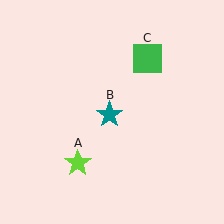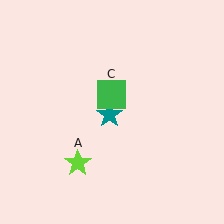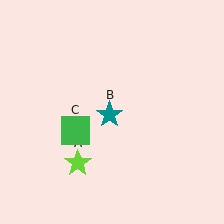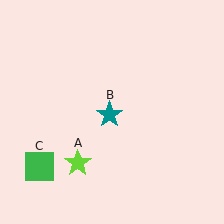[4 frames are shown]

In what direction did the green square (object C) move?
The green square (object C) moved down and to the left.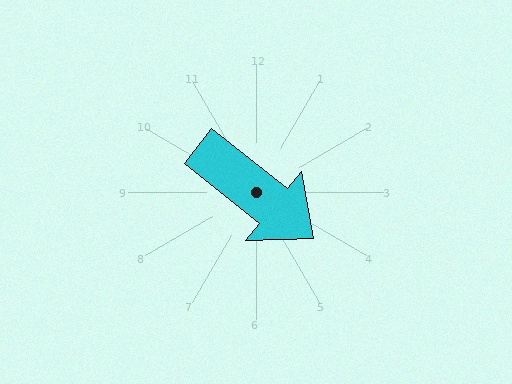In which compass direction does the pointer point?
Southeast.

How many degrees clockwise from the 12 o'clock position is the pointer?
Approximately 129 degrees.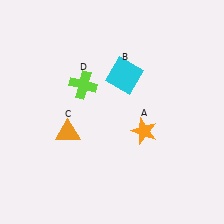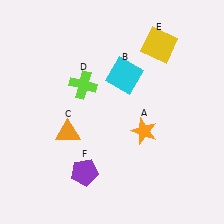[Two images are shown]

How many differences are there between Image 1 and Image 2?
There are 2 differences between the two images.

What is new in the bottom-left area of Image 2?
A purple pentagon (F) was added in the bottom-left area of Image 2.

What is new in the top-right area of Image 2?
A yellow square (E) was added in the top-right area of Image 2.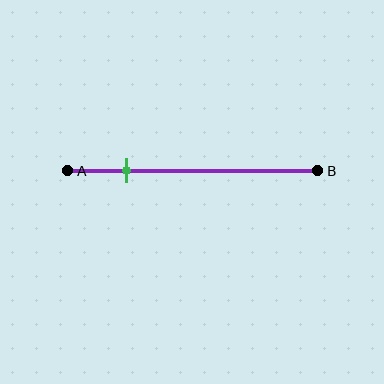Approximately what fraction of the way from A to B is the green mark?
The green mark is approximately 25% of the way from A to B.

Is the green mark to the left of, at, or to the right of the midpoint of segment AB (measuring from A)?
The green mark is to the left of the midpoint of segment AB.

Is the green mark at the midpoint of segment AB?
No, the mark is at about 25% from A, not at the 50% midpoint.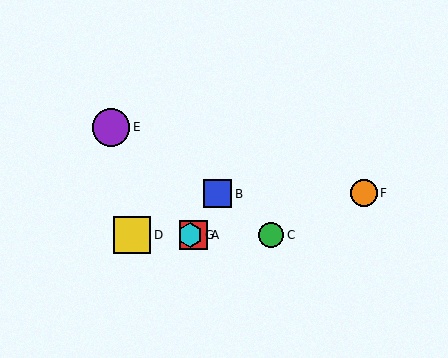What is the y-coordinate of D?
Object D is at y≈235.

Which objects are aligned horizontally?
Objects A, C, D, G are aligned horizontally.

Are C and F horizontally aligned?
No, C is at y≈235 and F is at y≈193.